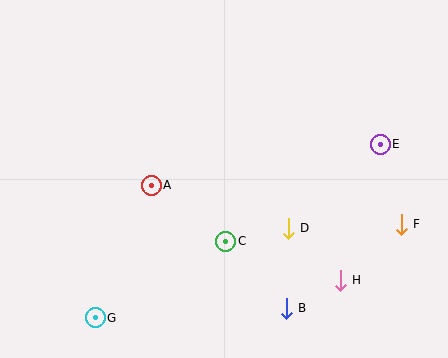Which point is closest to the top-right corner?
Point E is closest to the top-right corner.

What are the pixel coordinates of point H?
Point H is at (340, 280).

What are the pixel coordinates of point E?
Point E is at (380, 144).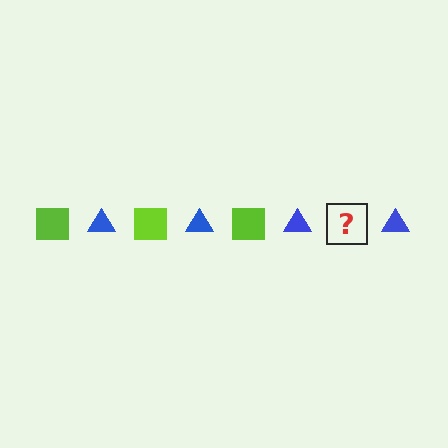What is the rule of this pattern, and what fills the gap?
The rule is that the pattern alternates between lime square and blue triangle. The gap should be filled with a lime square.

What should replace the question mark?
The question mark should be replaced with a lime square.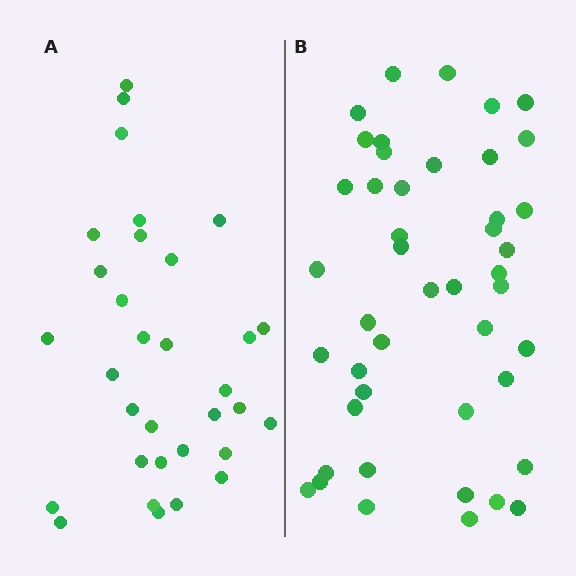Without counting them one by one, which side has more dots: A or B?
Region B (the right region) has more dots.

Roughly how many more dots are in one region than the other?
Region B has approximately 15 more dots than region A.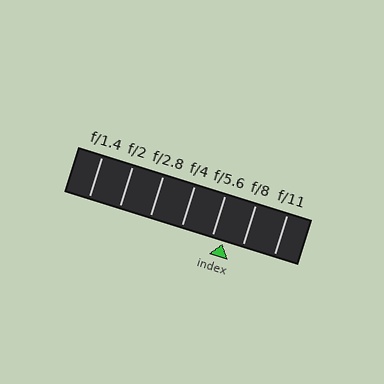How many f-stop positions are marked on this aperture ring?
There are 7 f-stop positions marked.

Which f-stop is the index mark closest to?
The index mark is closest to f/5.6.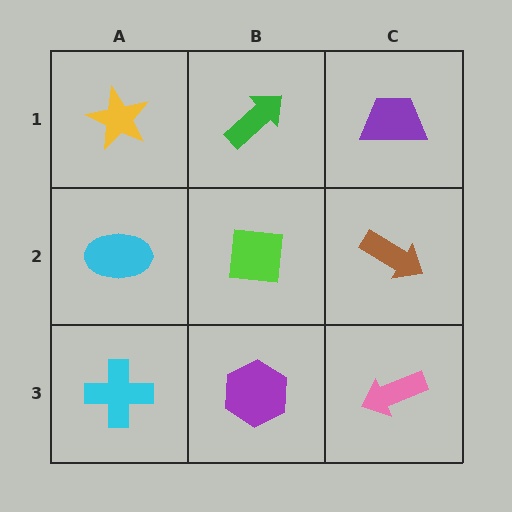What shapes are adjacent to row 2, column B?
A green arrow (row 1, column B), a purple hexagon (row 3, column B), a cyan ellipse (row 2, column A), a brown arrow (row 2, column C).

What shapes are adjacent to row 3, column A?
A cyan ellipse (row 2, column A), a purple hexagon (row 3, column B).